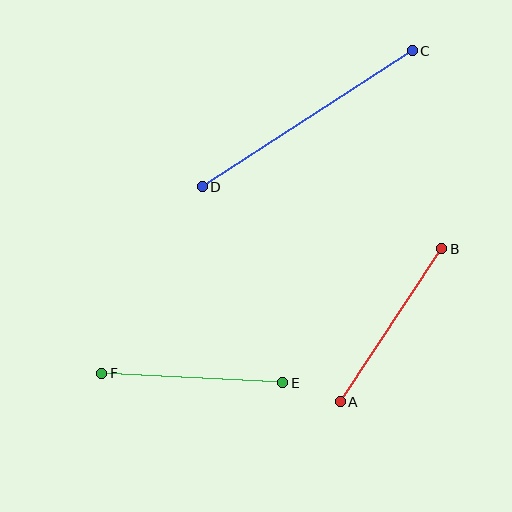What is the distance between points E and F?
The distance is approximately 181 pixels.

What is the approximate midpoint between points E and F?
The midpoint is at approximately (192, 378) pixels.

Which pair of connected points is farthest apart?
Points C and D are farthest apart.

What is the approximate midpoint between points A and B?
The midpoint is at approximately (391, 325) pixels.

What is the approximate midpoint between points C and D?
The midpoint is at approximately (307, 119) pixels.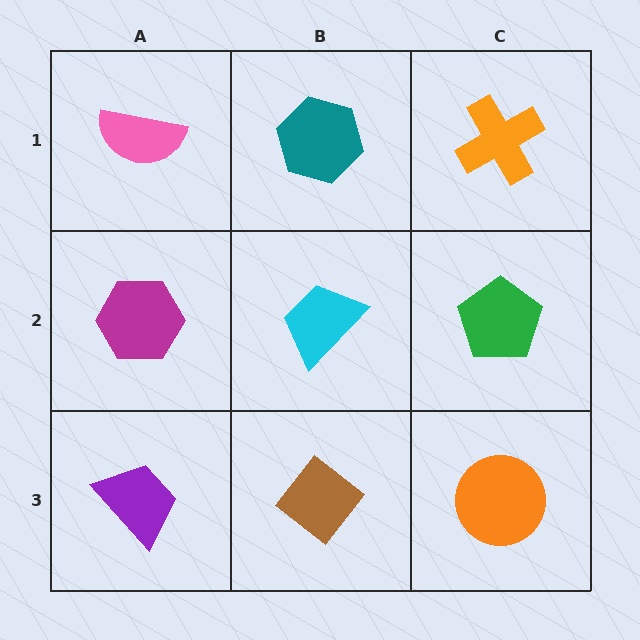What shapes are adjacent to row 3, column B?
A cyan trapezoid (row 2, column B), a purple trapezoid (row 3, column A), an orange circle (row 3, column C).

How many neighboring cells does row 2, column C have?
3.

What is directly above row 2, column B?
A teal hexagon.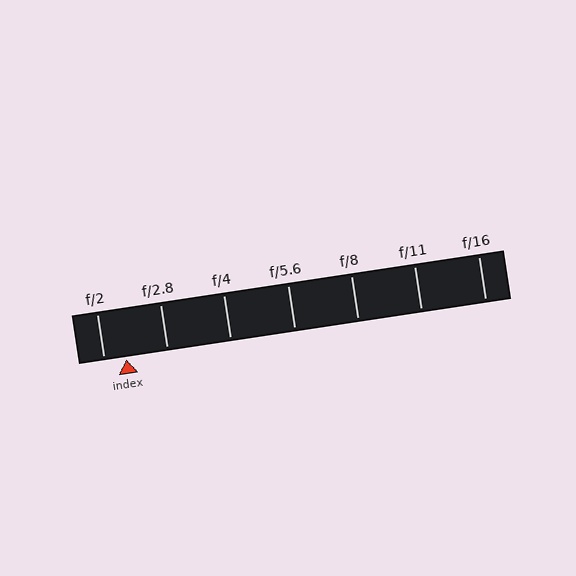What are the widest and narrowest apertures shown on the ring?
The widest aperture shown is f/2 and the narrowest is f/16.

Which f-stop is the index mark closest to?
The index mark is closest to f/2.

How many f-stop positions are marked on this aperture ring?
There are 7 f-stop positions marked.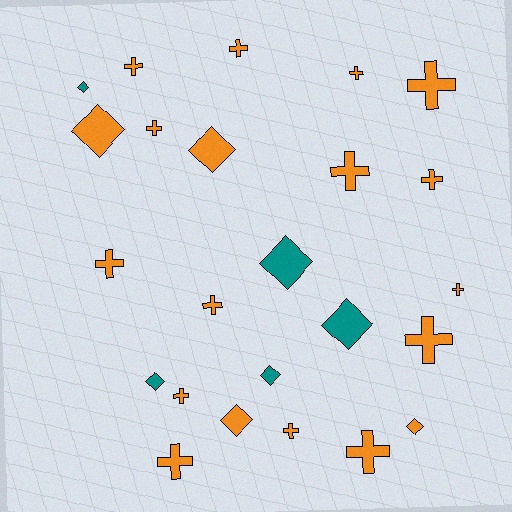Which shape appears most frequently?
Cross, with 15 objects.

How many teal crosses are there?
There are no teal crosses.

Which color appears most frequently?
Orange, with 19 objects.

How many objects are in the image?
There are 24 objects.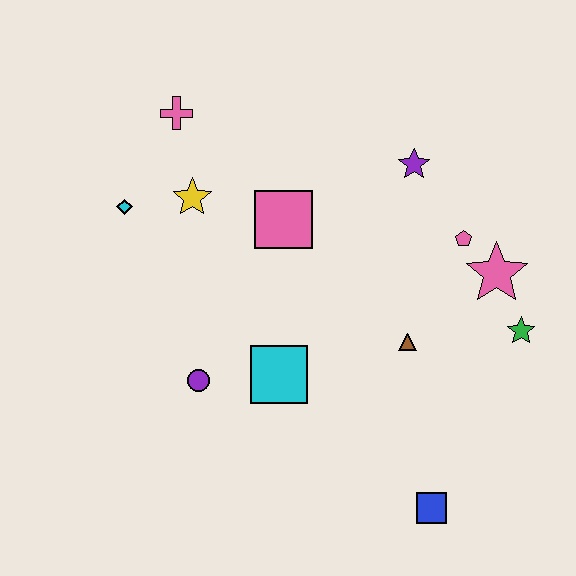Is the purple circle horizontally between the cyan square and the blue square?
No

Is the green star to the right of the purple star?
Yes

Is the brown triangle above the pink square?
No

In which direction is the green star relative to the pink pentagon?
The green star is below the pink pentagon.